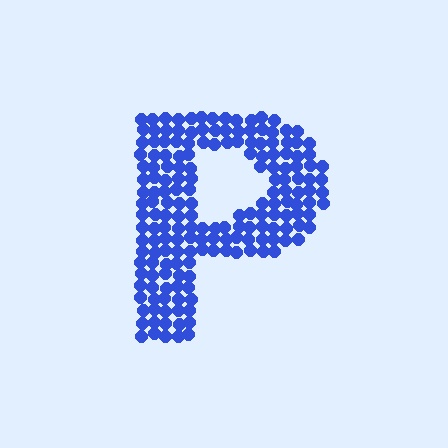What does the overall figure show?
The overall figure shows the letter P.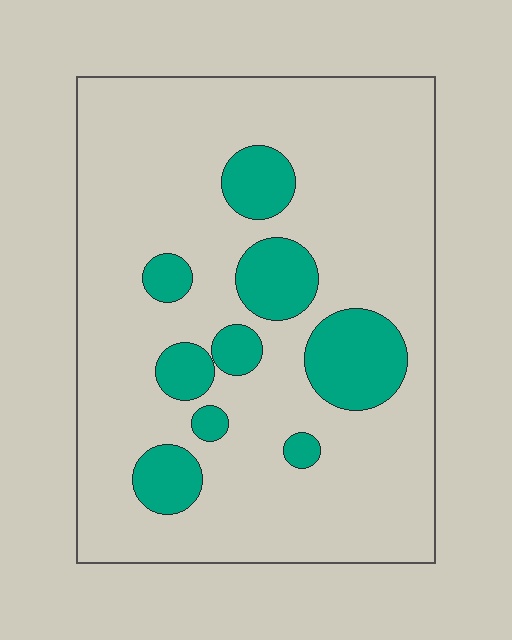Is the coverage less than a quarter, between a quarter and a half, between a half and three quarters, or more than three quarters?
Less than a quarter.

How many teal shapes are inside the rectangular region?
9.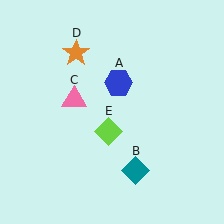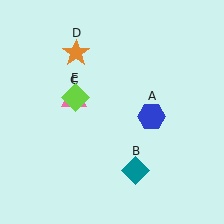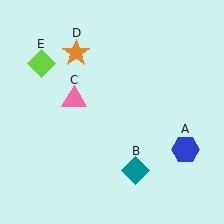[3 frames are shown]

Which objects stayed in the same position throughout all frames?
Teal diamond (object B) and pink triangle (object C) and orange star (object D) remained stationary.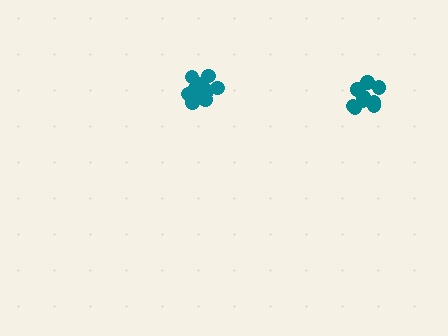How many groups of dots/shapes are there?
There are 2 groups.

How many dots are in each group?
Group 1: 12 dots, Group 2: 9 dots (21 total).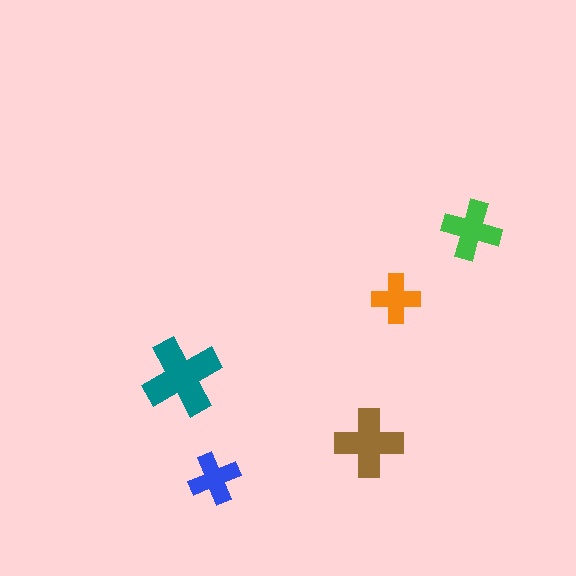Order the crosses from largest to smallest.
the teal one, the brown one, the green one, the blue one, the orange one.